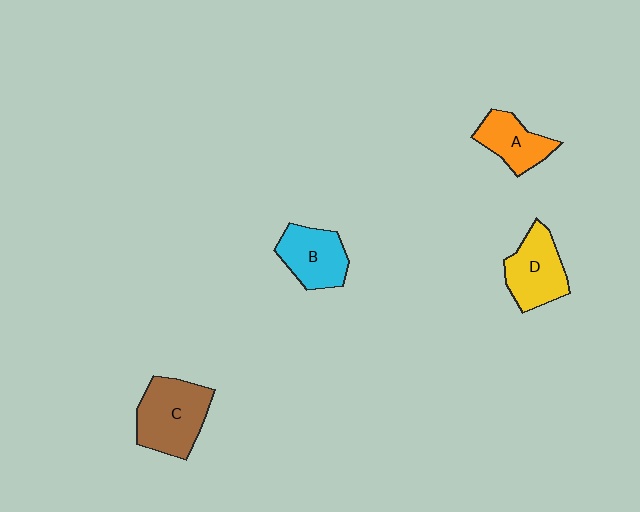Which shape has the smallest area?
Shape A (orange).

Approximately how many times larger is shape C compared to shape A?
Approximately 1.5 times.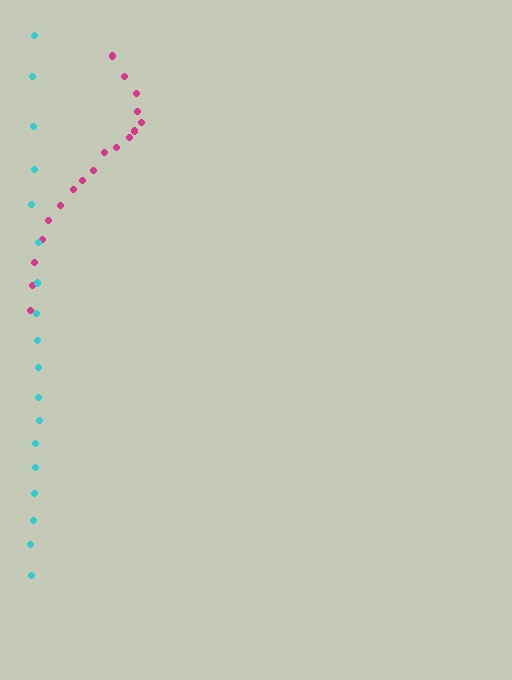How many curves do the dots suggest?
There are 2 distinct paths.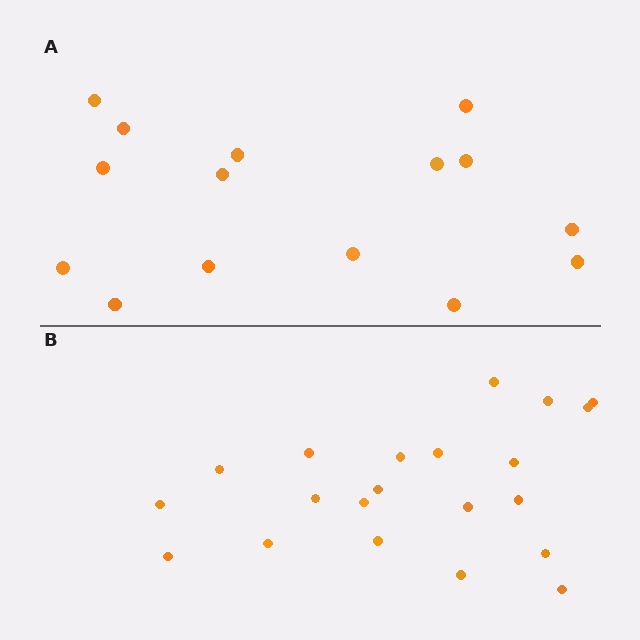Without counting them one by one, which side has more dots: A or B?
Region B (the bottom region) has more dots.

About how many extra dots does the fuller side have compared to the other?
Region B has about 6 more dots than region A.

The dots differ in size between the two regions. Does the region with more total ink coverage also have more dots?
No. Region A has more total ink coverage because its dots are larger, but region B actually contains more individual dots. Total area can be misleading — the number of items is what matters here.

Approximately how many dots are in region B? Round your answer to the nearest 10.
About 20 dots. (The exact count is 21, which rounds to 20.)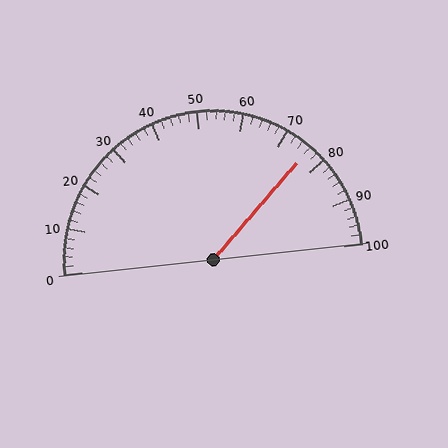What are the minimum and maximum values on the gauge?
The gauge ranges from 0 to 100.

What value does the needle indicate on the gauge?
The needle indicates approximately 76.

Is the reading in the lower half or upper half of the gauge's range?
The reading is in the upper half of the range (0 to 100).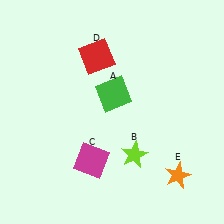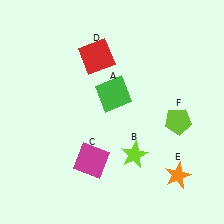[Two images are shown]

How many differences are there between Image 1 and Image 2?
There is 1 difference between the two images.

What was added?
A lime pentagon (F) was added in Image 2.